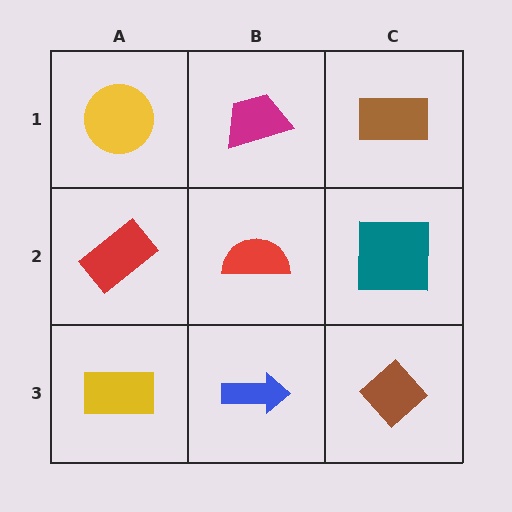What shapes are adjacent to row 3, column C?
A teal square (row 2, column C), a blue arrow (row 3, column B).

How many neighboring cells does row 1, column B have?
3.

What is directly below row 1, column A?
A red rectangle.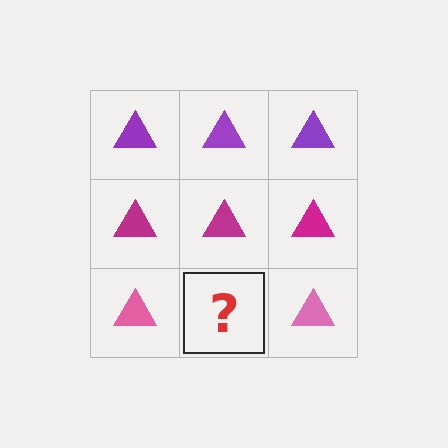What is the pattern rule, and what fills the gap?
The rule is that each row has a consistent color. The gap should be filled with a pink triangle.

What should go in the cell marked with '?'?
The missing cell should contain a pink triangle.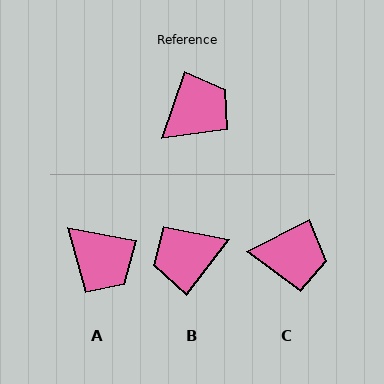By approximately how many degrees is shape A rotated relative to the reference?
Approximately 81 degrees clockwise.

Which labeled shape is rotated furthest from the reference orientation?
B, about 162 degrees away.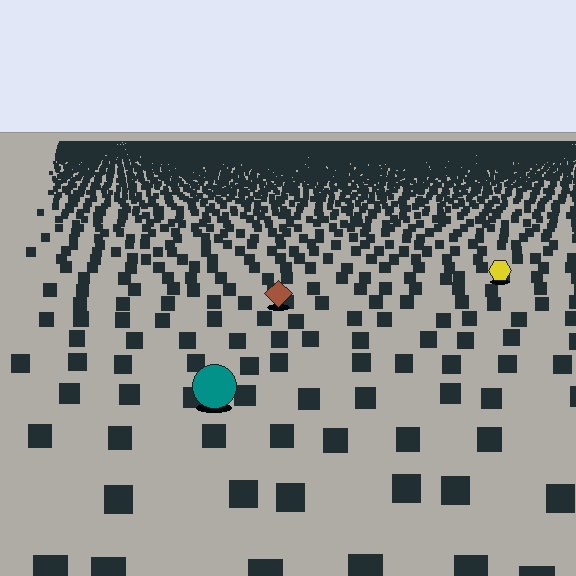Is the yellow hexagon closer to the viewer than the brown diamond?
No. The brown diamond is closer — you can tell from the texture gradient: the ground texture is coarser near it.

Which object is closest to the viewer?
The teal circle is closest. The texture marks near it are larger and more spread out.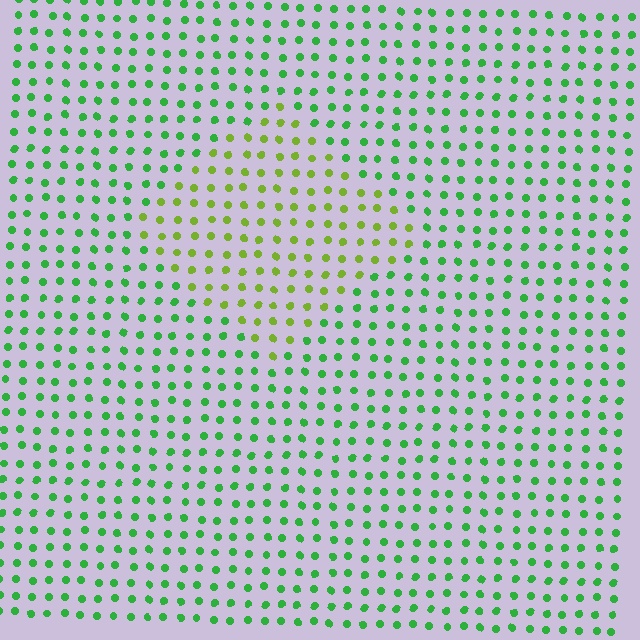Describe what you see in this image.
The image is filled with small green elements in a uniform arrangement. A diamond-shaped region is visible where the elements are tinted to a slightly different hue, forming a subtle color boundary.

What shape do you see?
I see a diamond.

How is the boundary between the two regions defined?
The boundary is defined purely by a slight shift in hue (about 40 degrees). Spacing, size, and orientation are identical on both sides.